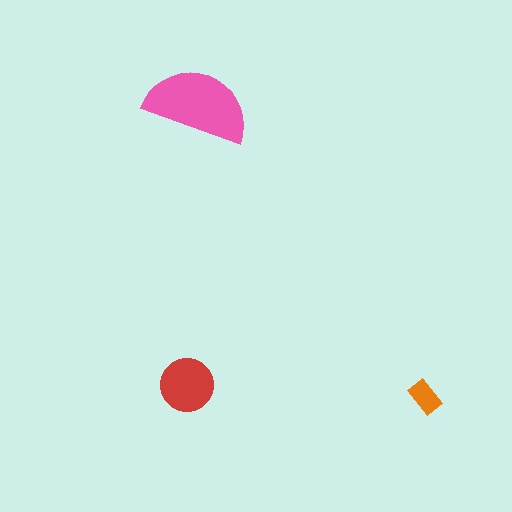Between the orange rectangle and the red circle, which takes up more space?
The red circle.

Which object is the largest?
The pink semicircle.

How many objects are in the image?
There are 3 objects in the image.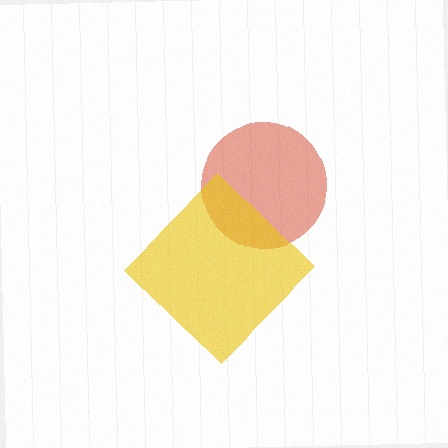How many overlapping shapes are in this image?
There are 2 overlapping shapes in the image.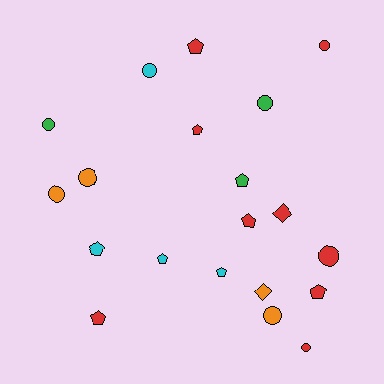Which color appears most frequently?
Red, with 9 objects.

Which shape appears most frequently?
Pentagon, with 9 objects.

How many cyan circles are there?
There is 1 cyan circle.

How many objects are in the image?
There are 20 objects.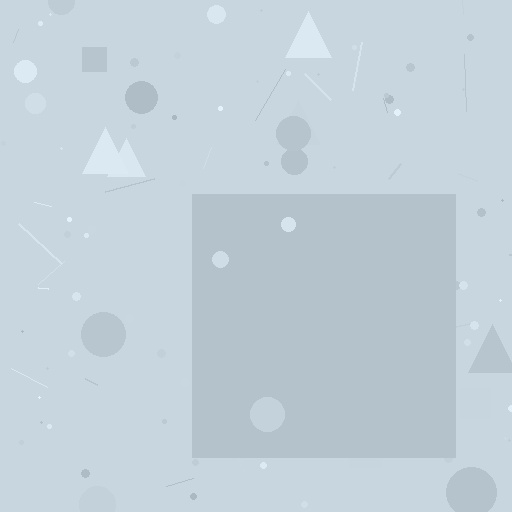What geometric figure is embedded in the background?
A square is embedded in the background.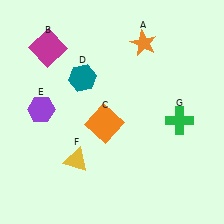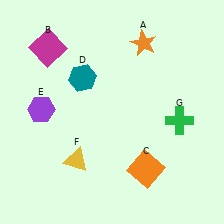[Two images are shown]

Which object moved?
The orange square (C) moved down.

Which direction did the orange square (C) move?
The orange square (C) moved down.